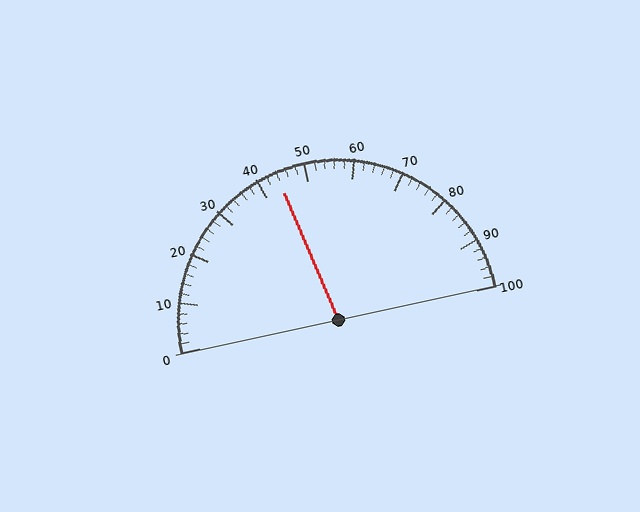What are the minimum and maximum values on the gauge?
The gauge ranges from 0 to 100.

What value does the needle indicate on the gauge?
The needle indicates approximately 44.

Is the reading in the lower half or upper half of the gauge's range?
The reading is in the lower half of the range (0 to 100).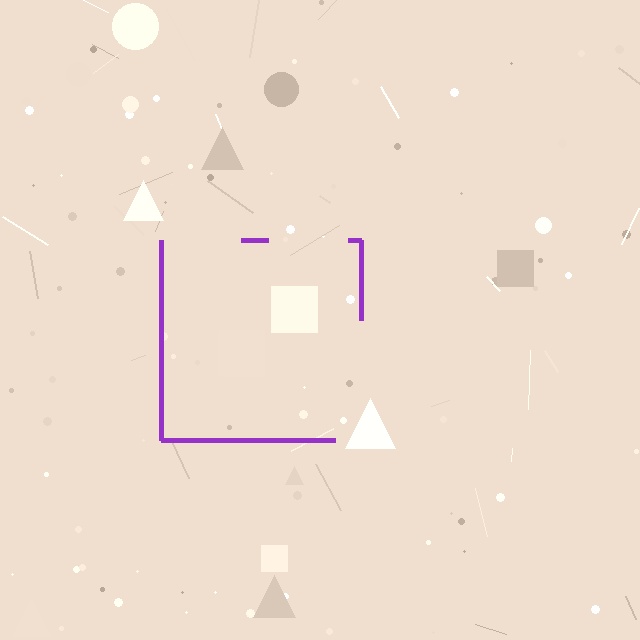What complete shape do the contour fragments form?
The contour fragments form a square.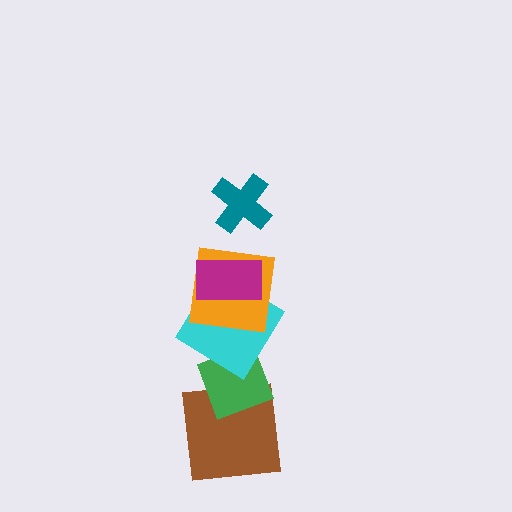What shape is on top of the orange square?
The magenta rectangle is on top of the orange square.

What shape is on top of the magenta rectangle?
The teal cross is on top of the magenta rectangle.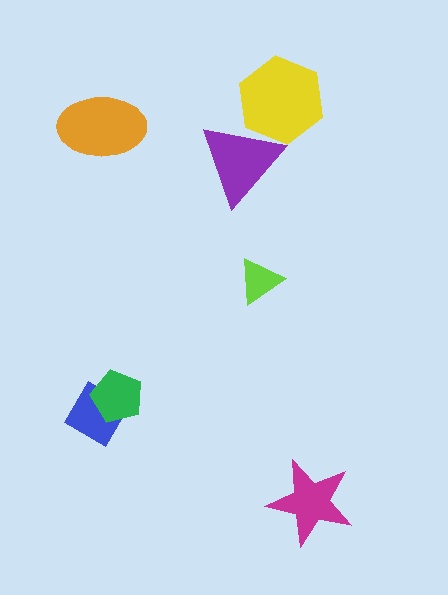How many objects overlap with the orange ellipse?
0 objects overlap with the orange ellipse.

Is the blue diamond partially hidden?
Yes, it is partially covered by another shape.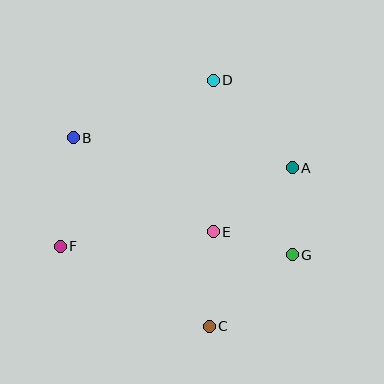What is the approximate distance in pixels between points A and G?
The distance between A and G is approximately 87 pixels.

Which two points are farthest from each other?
Points B and G are farthest from each other.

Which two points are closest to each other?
Points E and G are closest to each other.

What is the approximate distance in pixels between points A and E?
The distance between A and E is approximately 102 pixels.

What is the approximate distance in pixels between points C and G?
The distance between C and G is approximately 110 pixels.